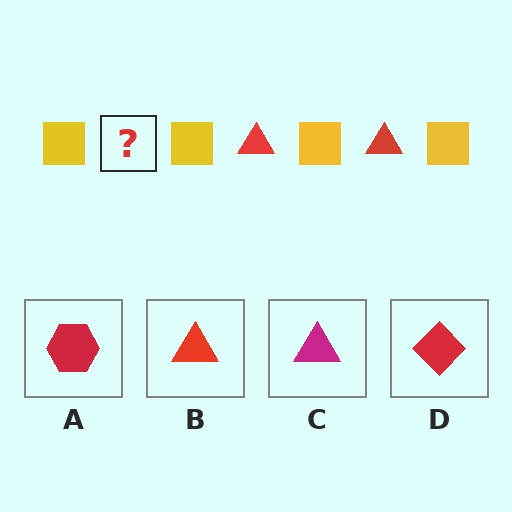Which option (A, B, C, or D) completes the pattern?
B.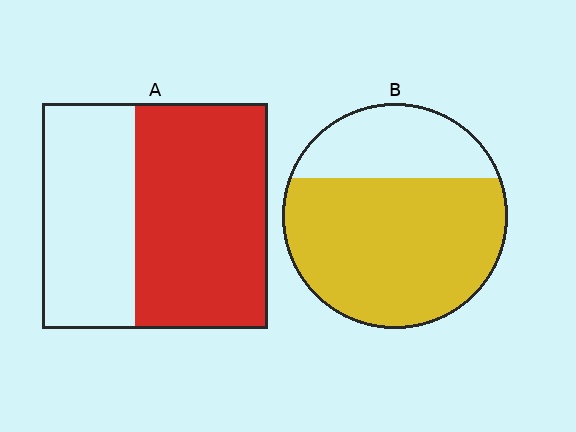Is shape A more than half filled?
Yes.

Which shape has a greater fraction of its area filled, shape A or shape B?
Shape B.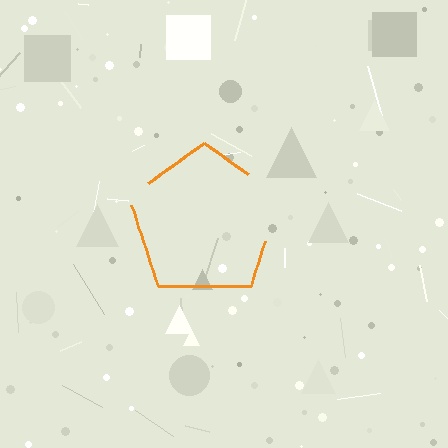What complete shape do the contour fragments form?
The contour fragments form a pentagon.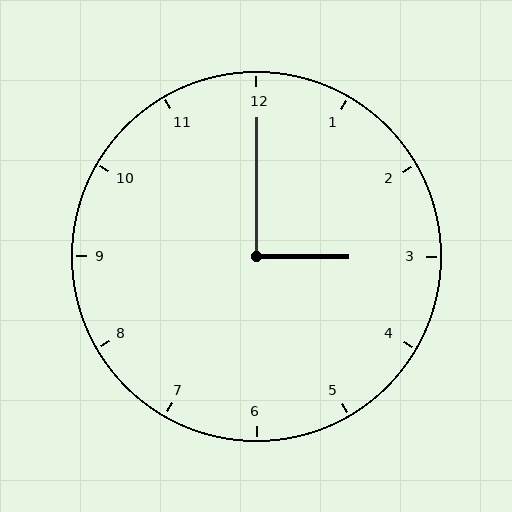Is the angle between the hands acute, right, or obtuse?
It is right.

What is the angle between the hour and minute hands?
Approximately 90 degrees.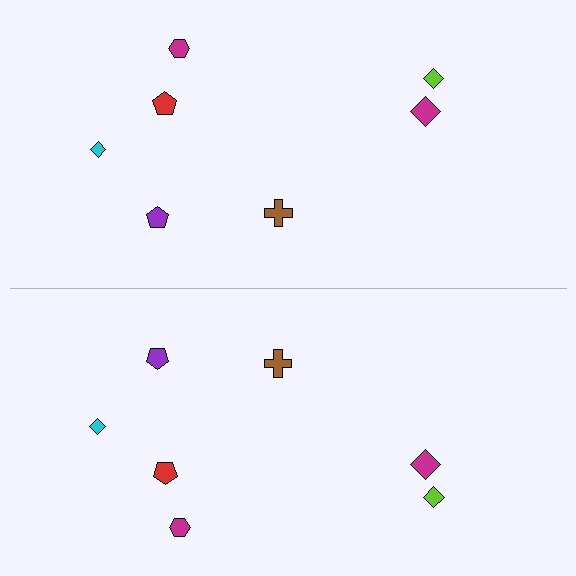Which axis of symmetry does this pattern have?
The pattern has a horizontal axis of symmetry running through the center of the image.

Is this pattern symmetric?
Yes, this pattern has bilateral (reflection) symmetry.